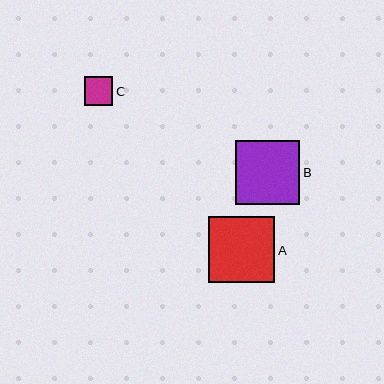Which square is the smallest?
Square C is the smallest with a size of approximately 29 pixels.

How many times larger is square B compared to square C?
Square B is approximately 2.2 times the size of square C.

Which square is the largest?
Square A is the largest with a size of approximately 66 pixels.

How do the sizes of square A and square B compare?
Square A and square B are approximately the same size.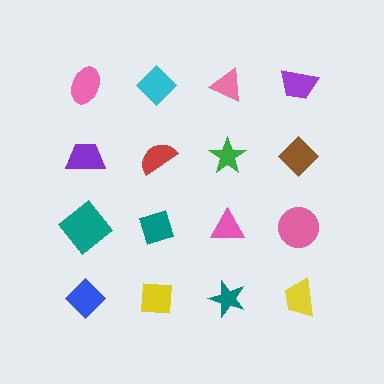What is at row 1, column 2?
A cyan diamond.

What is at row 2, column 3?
A green star.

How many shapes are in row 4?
4 shapes.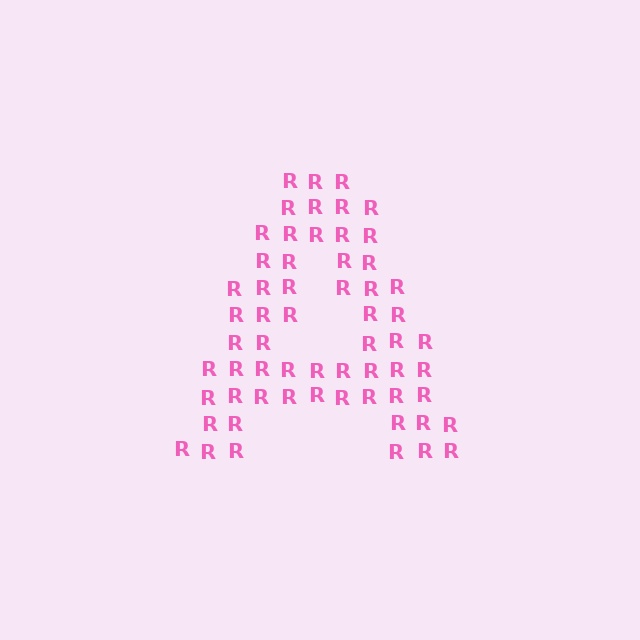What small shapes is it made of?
It is made of small letter R's.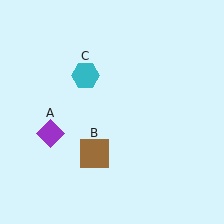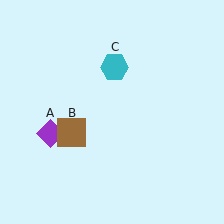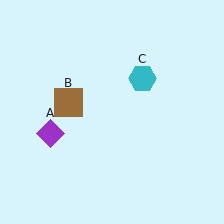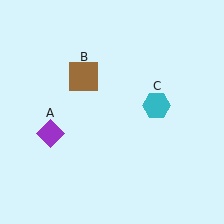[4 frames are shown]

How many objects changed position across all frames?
2 objects changed position: brown square (object B), cyan hexagon (object C).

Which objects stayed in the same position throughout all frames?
Purple diamond (object A) remained stationary.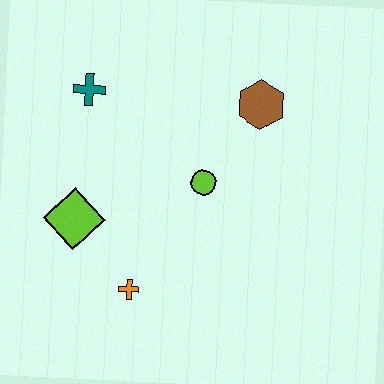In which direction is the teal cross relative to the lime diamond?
The teal cross is above the lime diamond.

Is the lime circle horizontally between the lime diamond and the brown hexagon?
Yes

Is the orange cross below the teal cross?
Yes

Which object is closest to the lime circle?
The brown hexagon is closest to the lime circle.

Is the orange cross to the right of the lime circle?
No